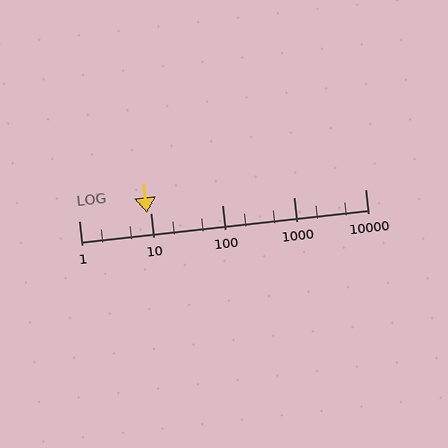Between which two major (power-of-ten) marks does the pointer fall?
The pointer is between 1 and 10.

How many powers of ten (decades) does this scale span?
The scale spans 4 decades, from 1 to 10000.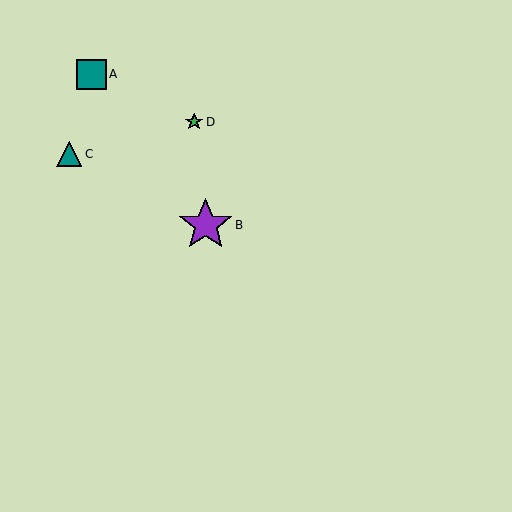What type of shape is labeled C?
Shape C is a teal triangle.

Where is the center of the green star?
The center of the green star is at (194, 122).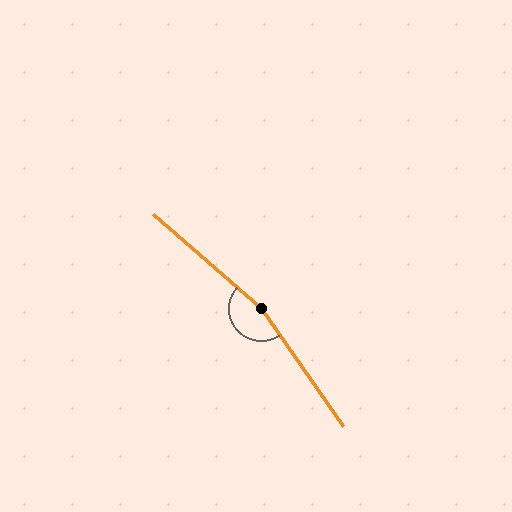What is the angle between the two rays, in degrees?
Approximately 166 degrees.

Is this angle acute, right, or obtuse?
It is obtuse.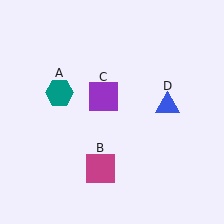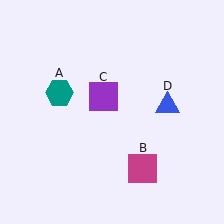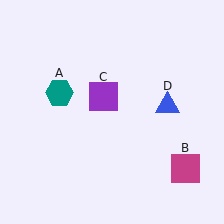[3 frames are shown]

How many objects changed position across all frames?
1 object changed position: magenta square (object B).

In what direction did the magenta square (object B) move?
The magenta square (object B) moved right.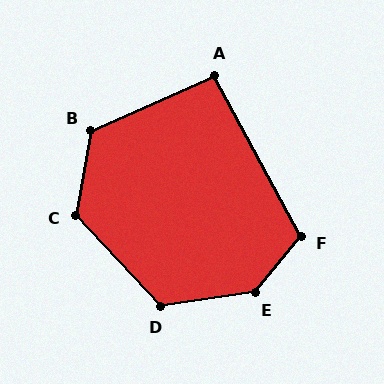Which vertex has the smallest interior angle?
A, at approximately 95 degrees.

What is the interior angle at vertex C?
Approximately 127 degrees (obtuse).